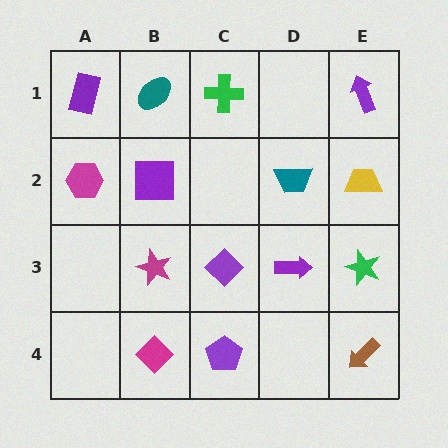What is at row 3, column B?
A magenta star.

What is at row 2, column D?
A teal trapezoid.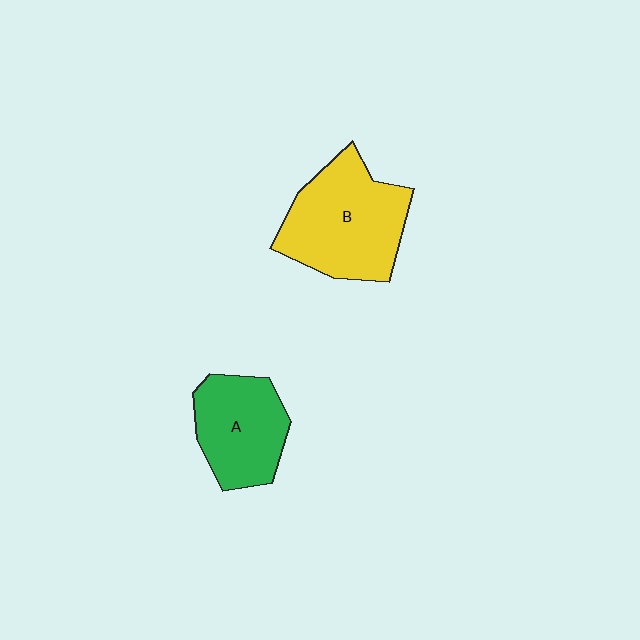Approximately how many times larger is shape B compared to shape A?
Approximately 1.4 times.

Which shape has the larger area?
Shape B (yellow).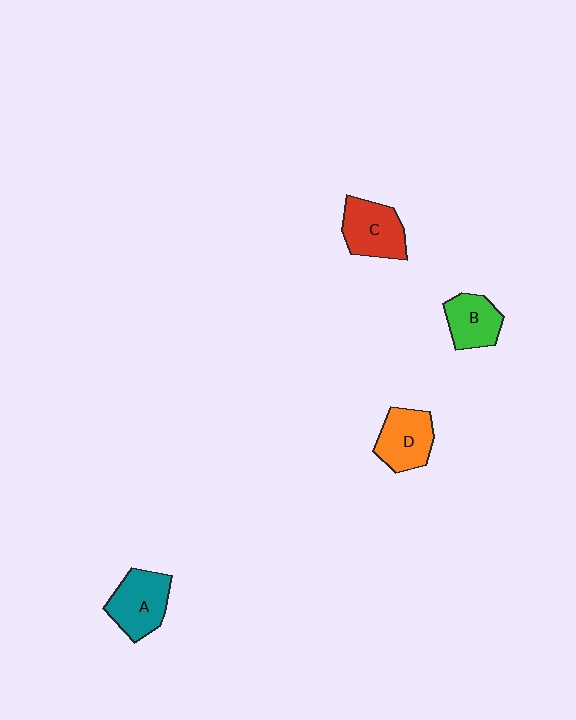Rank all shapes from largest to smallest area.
From largest to smallest: A (teal), C (red), D (orange), B (green).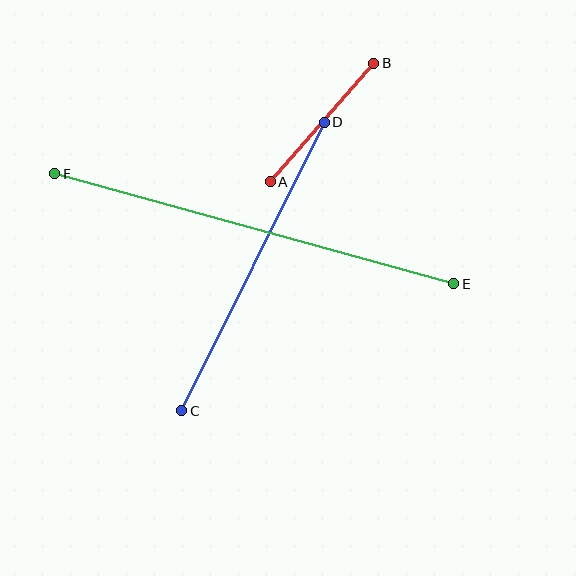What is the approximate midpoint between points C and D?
The midpoint is at approximately (253, 266) pixels.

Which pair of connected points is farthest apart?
Points E and F are farthest apart.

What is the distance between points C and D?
The distance is approximately 322 pixels.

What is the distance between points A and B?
The distance is approximately 158 pixels.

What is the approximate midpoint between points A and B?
The midpoint is at approximately (322, 123) pixels.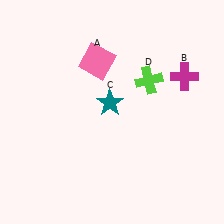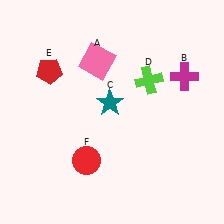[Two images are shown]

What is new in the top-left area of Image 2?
A red pentagon (E) was added in the top-left area of Image 2.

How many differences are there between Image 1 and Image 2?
There are 2 differences between the two images.